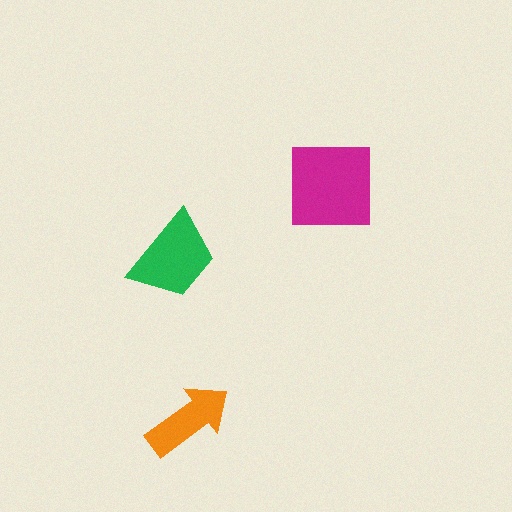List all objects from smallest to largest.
The orange arrow, the green trapezoid, the magenta square.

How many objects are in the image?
There are 3 objects in the image.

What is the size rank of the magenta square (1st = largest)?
1st.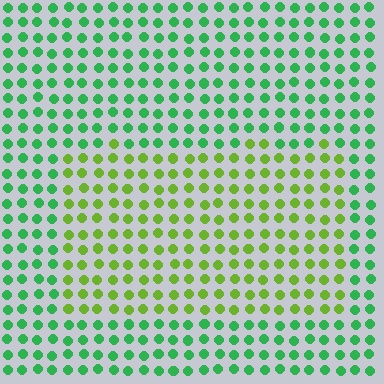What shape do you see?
I see a rectangle.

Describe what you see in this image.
The image is filled with small green elements in a uniform arrangement. A rectangle-shaped region is visible where the elements are tinted to a slightly different hue, forming a subtle color boundary.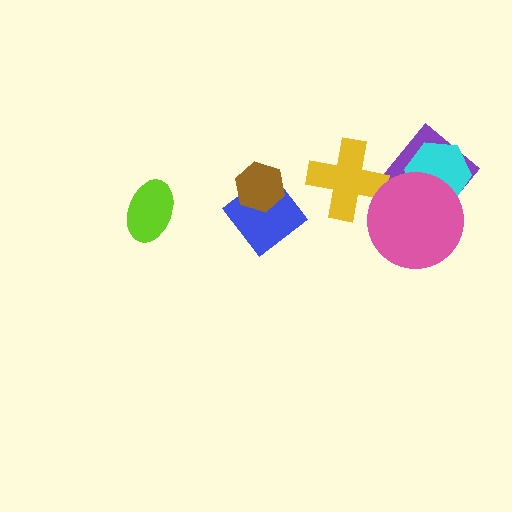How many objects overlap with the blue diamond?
1 object overlaps with the blue diamond.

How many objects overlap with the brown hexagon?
1 object overlaps with the brown hexagon.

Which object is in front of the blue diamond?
The brown hexagon is in front of the blue diamond.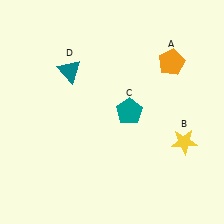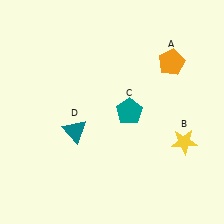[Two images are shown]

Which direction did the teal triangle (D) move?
The teal triangle (D) moved down.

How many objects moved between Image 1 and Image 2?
1 object moved between the two images.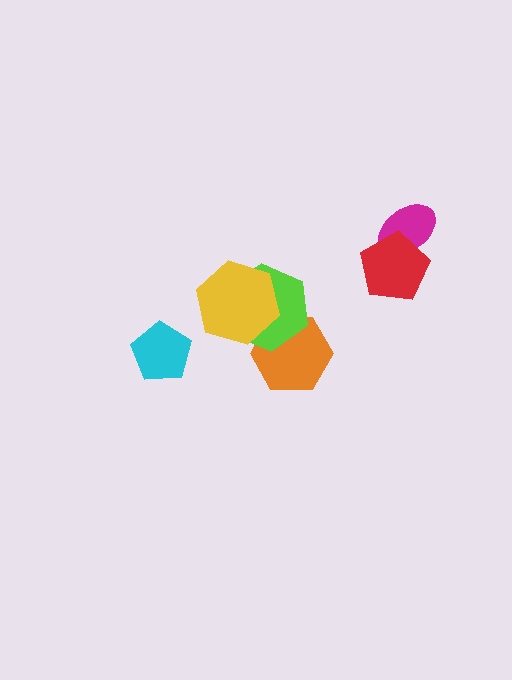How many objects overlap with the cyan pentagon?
0 objects overlap with the cyan pentagon.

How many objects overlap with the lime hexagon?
2 objects overlap with the lime hexagon.